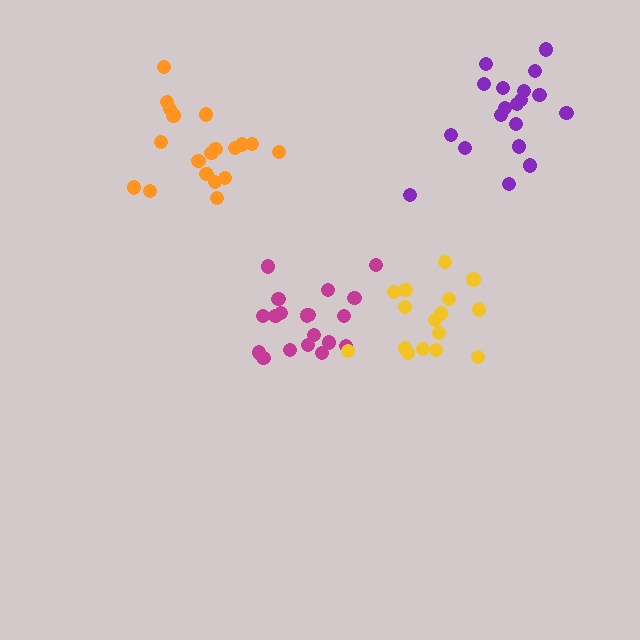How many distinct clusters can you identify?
There are 4 distinct clusters.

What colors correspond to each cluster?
The clusters are colored: purple, magenta, orange, yellow.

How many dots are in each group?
Group 1: 19 dots, Group 2: 19 dots, Group 3: 19 dots, Group 4: 16 dots (73 total).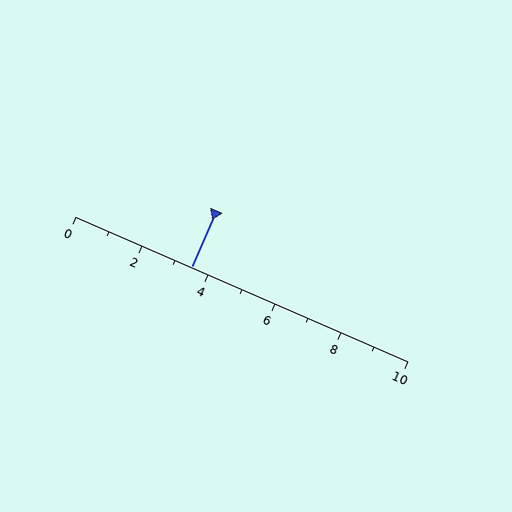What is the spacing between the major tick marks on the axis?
The major ticks are spaced 2 apart.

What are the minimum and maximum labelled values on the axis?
The axis runs from 0 to 10.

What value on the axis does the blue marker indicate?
The marker indicates approximately 3.5.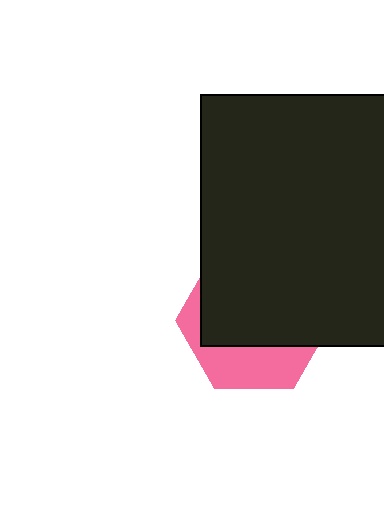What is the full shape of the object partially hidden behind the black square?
The partially hidden object is a pink hexagon.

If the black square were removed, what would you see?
You would see the complete pink hexagon.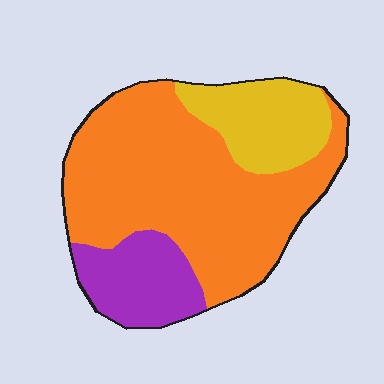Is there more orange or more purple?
Orange.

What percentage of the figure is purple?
Purple covers 18% of the figure.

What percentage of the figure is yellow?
Yellow takes up less than a quarter of the figure.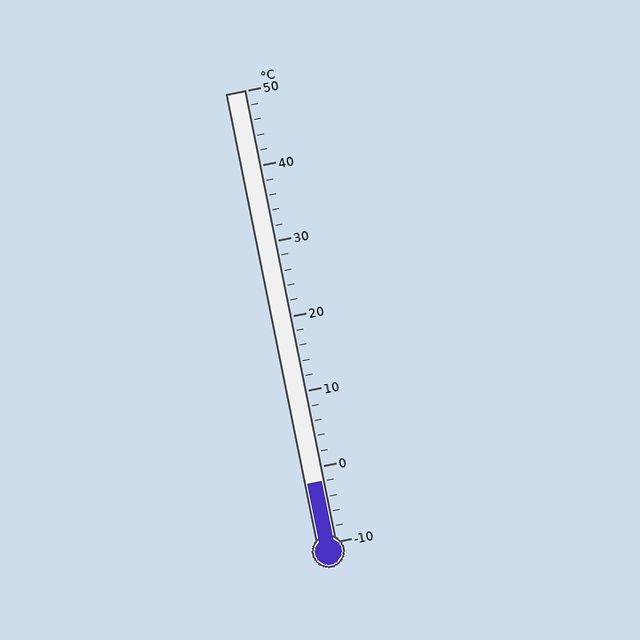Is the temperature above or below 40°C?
The temperature is below 40°C.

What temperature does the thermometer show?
The thermometer shows approximately -2°C.